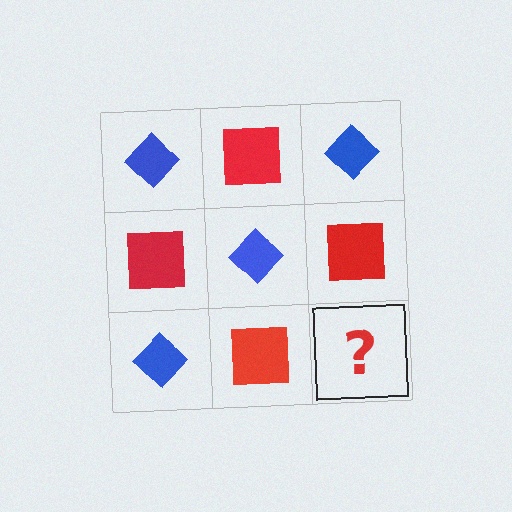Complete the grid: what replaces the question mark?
The question mark should be replaced with a blue diamond.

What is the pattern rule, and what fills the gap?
The rule is that it alternates blue diamond and red square in a checkerboard pattern. The gap should be filled with a blue diamond.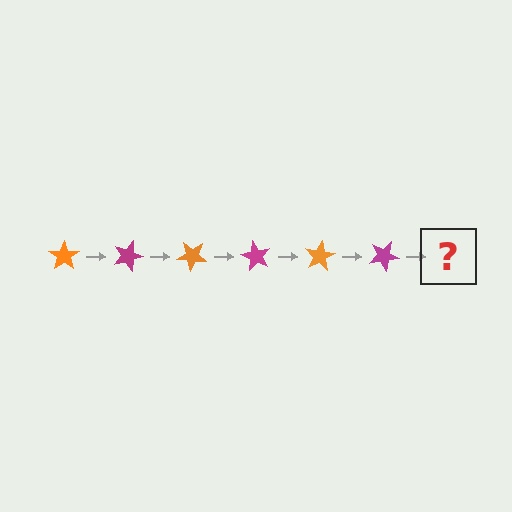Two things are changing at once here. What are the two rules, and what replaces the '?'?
The two rules are that it rotates 20 degrees each step and the color cycles through orange and magenta. The '?' should be an orange star, rotated 120 degrees from the start.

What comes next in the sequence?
The next element should be an orange star, rotated 120 degrees from the start.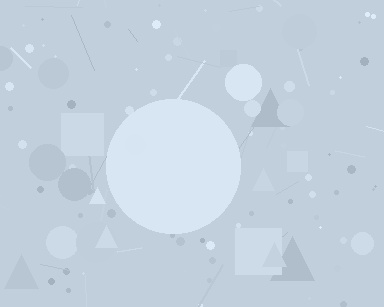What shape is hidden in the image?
A circle is hidden in the image.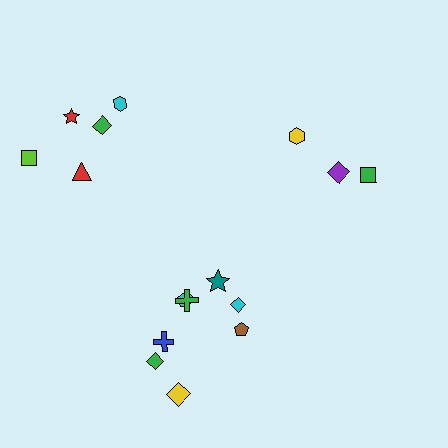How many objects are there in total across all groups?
There are 16 objects.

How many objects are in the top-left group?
There are 5 objects.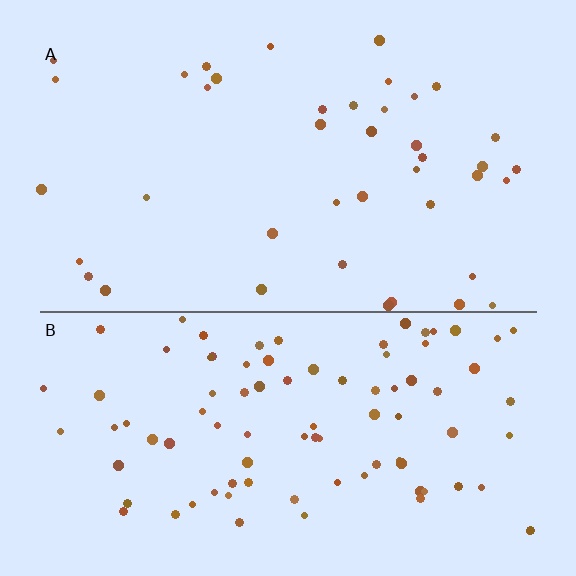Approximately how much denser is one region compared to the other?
Approximately 2.2× — region B over region A.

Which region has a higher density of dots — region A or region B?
B (the bottom).